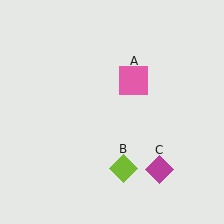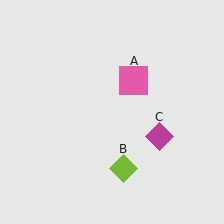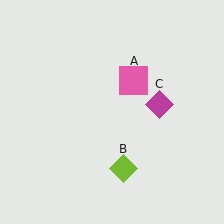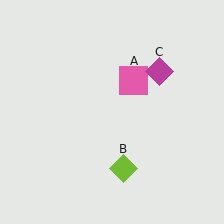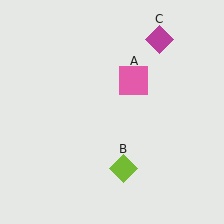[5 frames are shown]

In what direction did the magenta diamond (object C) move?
The magenta diamond (object C) moved up.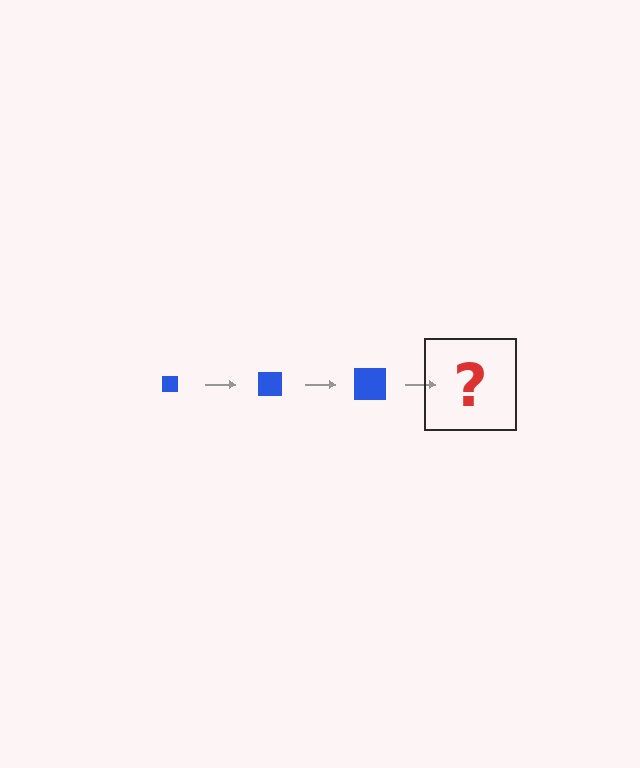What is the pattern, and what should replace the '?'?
The pattern is that the square gets progressively larger each step. The '?' should be a blue square, larger than the previous one.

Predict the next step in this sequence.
The next step is a blue square, larger than the previous one.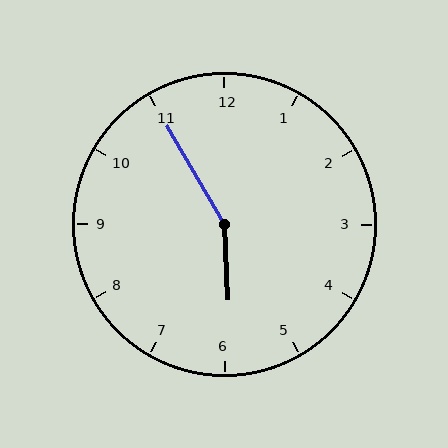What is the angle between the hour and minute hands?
Approximately 152 degrees.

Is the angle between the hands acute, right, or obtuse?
It is obtuse.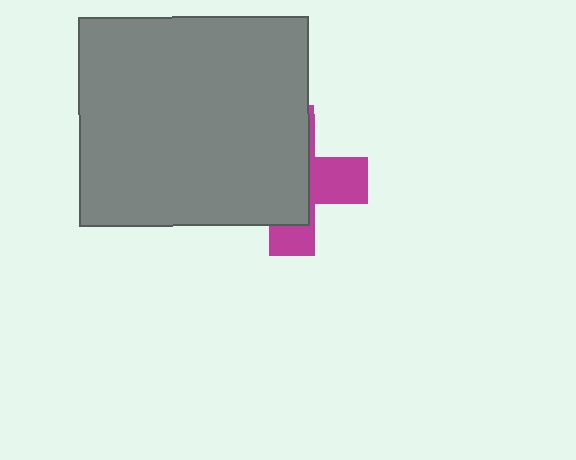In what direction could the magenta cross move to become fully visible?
The magenta cross could move right. That would shift it out from behind the gray rectangle entirely.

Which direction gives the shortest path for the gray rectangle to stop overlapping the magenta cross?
Moving left gives the shortest separation.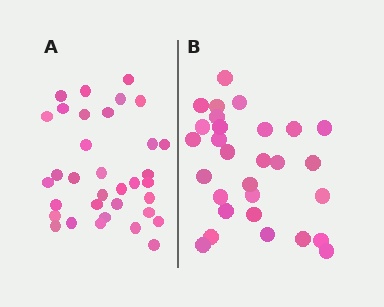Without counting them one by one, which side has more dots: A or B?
Region A (the left region) has more dots.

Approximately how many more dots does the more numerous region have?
Region A has about 5 more dots than region B.